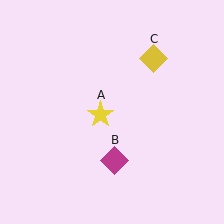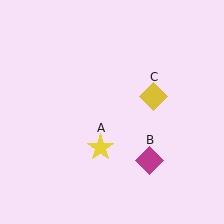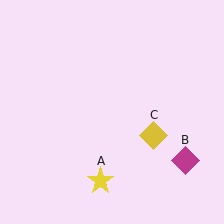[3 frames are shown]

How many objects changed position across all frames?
3 objects changed position: yellow star (object A), magenta diamond (object B), yellow diamond (object C).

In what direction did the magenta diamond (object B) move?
The magenta diamond (object B) moved right.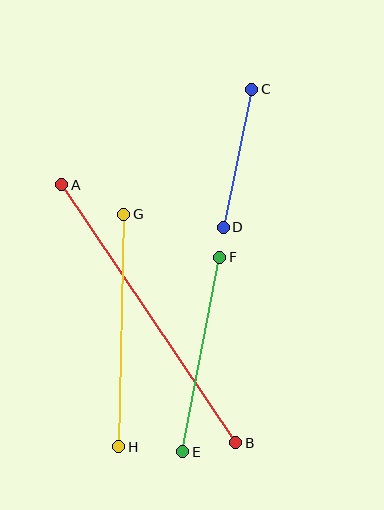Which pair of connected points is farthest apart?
Points A and B are farthest apart.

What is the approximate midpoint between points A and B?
The midpoint is at approximately (149, 314) pixels.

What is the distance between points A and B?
The distance is approximately 311 pixels.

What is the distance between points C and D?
The distance is approximately 141 pixels.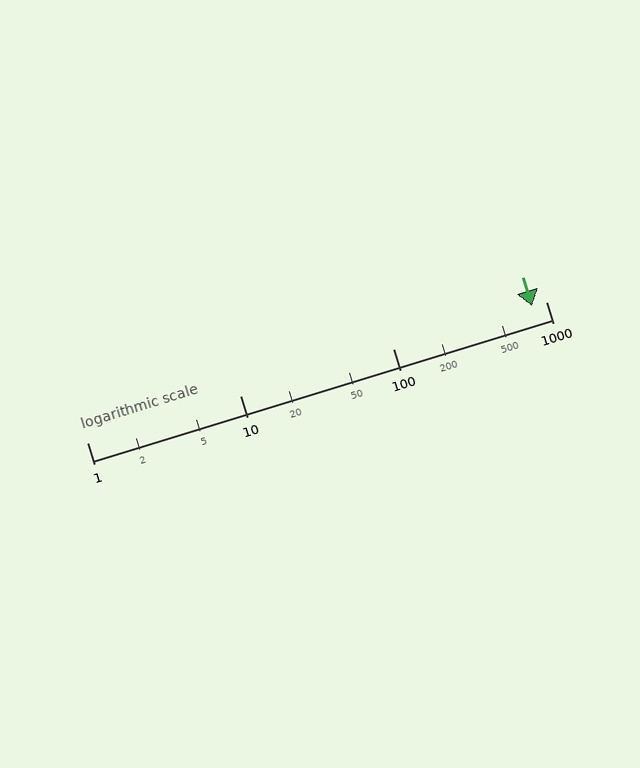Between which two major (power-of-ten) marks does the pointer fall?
The pointer is between 100 and 1000.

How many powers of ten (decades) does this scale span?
The scale spans 3 decades, from 1 to 1000.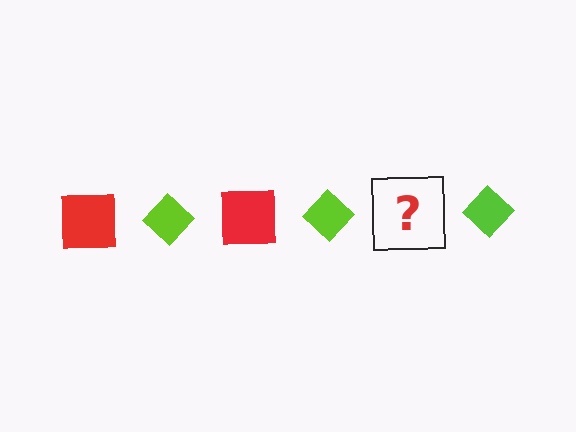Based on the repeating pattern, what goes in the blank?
The blank should be a red square.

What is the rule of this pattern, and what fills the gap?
The rule is that the pattern alternates between red square and lime diamond. The gap should be filled with a red square.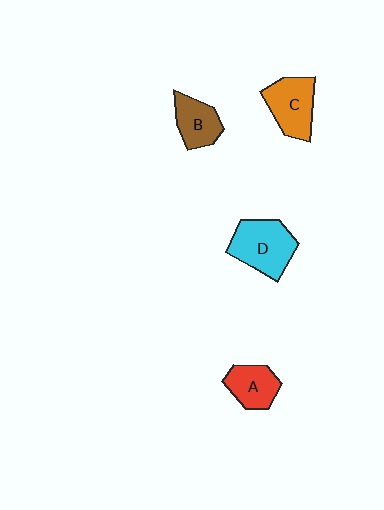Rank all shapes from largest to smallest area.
From largest to smallest: D (cyan), C (orange), A (red), B (brown).